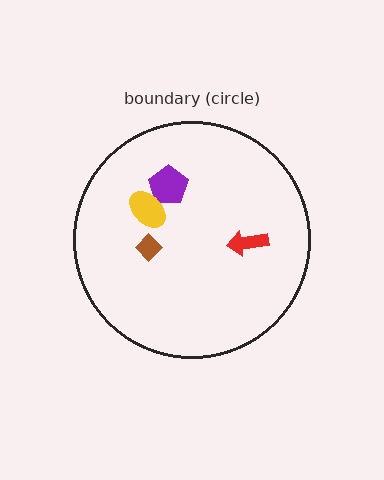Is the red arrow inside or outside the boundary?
Inside.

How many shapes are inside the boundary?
4 inside, 0 outside.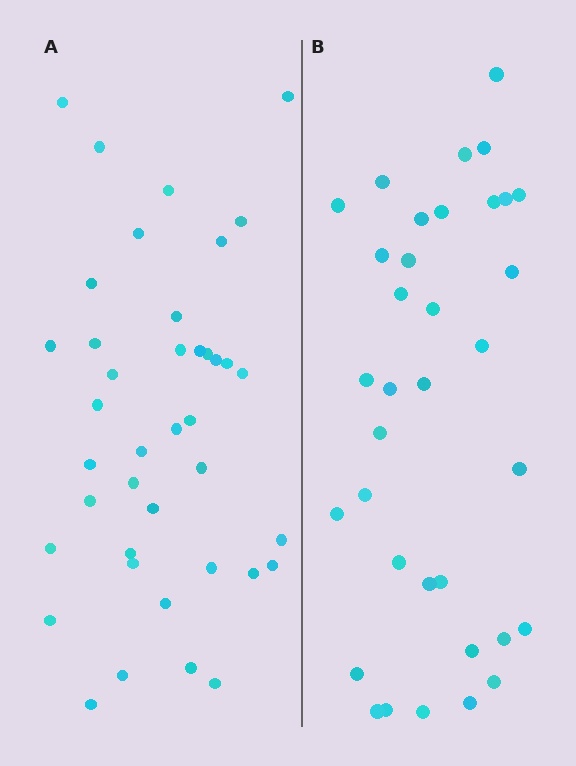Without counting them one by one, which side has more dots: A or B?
Region A (the left region) has more dots.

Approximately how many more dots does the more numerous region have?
Region A has about 5 more dots than region B.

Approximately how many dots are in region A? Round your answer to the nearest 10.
About 40 dots.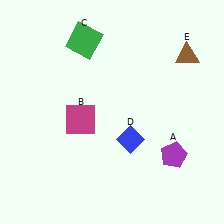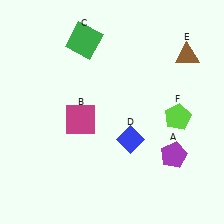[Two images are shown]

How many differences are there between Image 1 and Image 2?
There is 1 difference between the two images.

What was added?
A lime pentagon (F) was added in Image 2.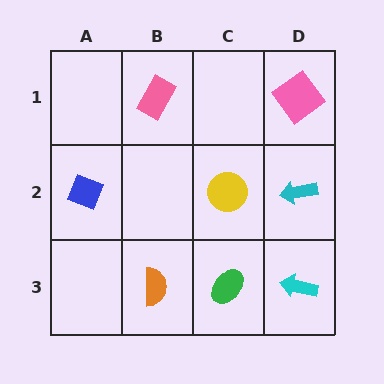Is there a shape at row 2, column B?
No, that cell is empty.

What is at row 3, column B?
An orange semicircle.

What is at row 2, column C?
A yellow circle.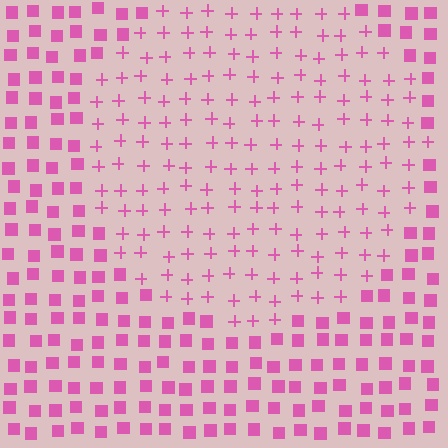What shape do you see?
I see a circle.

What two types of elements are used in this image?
The image uses plus signs inside the circle region and squares outside it.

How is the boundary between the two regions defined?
The boundary is defined by a change in element shape: plus signs inside vs. squares outside. All elements share the same color and spacing.